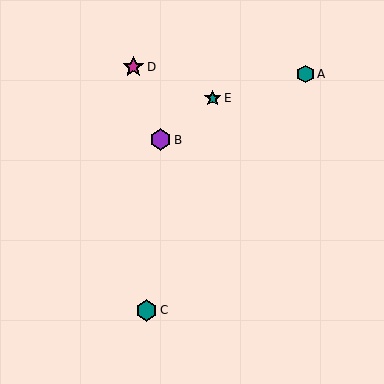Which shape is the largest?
The purple hexagon (labeled B) is the largest.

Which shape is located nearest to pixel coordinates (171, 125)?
The purple hexagon (labeled B) at (160, 140) is nearest to that location.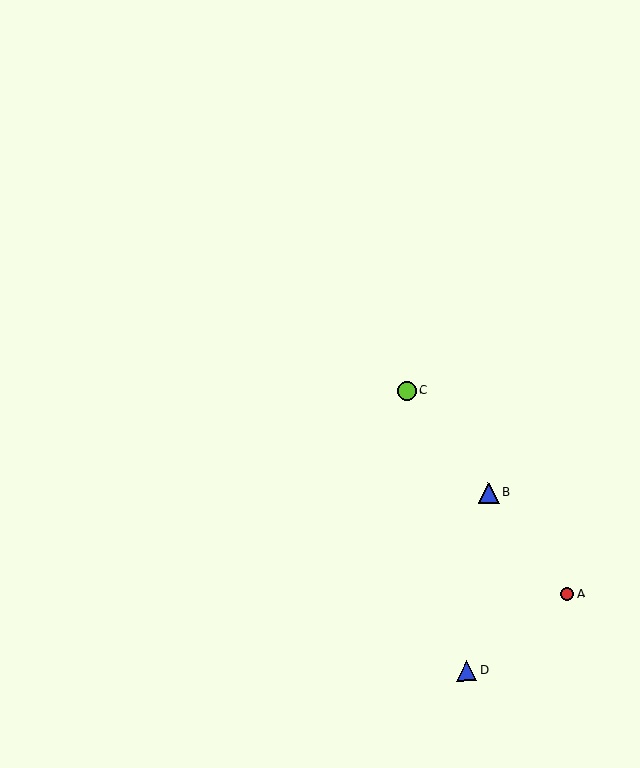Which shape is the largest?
The blue triangle (labeled B) is the largest.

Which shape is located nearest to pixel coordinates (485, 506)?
The blue triangle (labeled B) at (488, 493) is nearest to that location.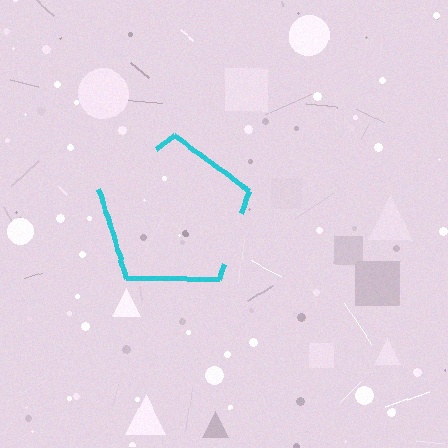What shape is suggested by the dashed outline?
The dashed outline suggests a pentagon.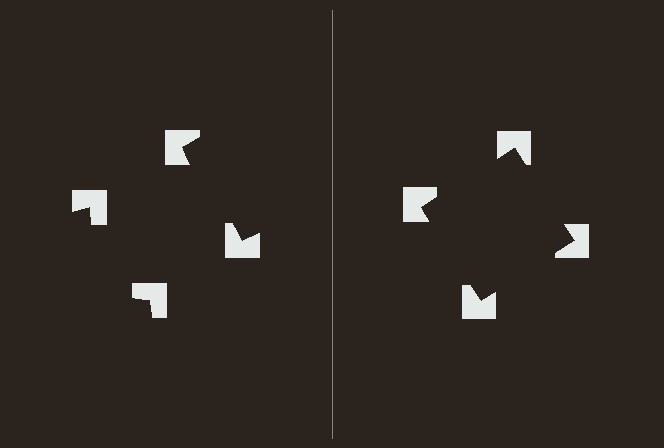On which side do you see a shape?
An illusory square appears on the right side. On the left side the wedge cuts are rotated, so no coherent shape forms.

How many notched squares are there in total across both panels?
8 — 4 on each side.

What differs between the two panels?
The notched squares are positioned identically on both sides; only the wedge orientations differ. On the right they align to a square; on the left they are misaligned.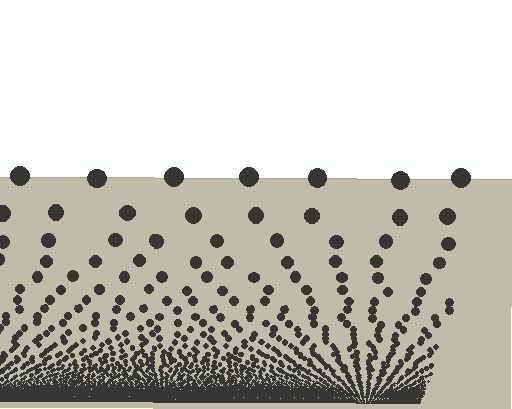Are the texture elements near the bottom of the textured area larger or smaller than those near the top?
Smaller. The gradient is inverted — elements near the bottom are smaller and denser.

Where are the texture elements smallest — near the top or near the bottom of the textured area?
Near the bottom.